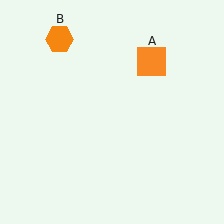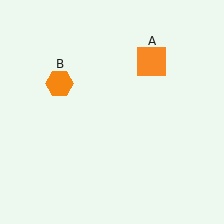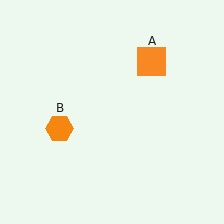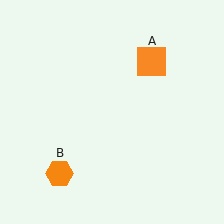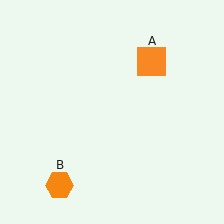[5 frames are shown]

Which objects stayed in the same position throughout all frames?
Orange square (object A) remained stationary.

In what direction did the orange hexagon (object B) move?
The orange hexagon (object B) moved down.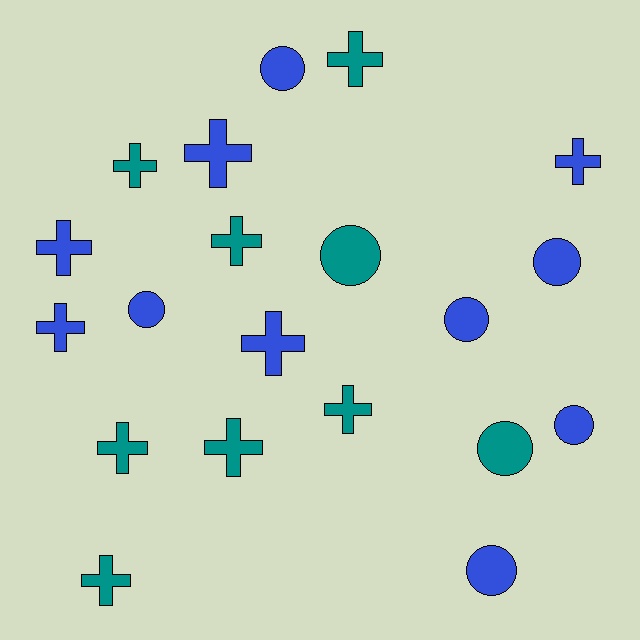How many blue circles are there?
There are 6 blue circles.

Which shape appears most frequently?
Cross, with 12 objects.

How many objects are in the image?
There are 20 objects.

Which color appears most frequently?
Blue, with 11 objects.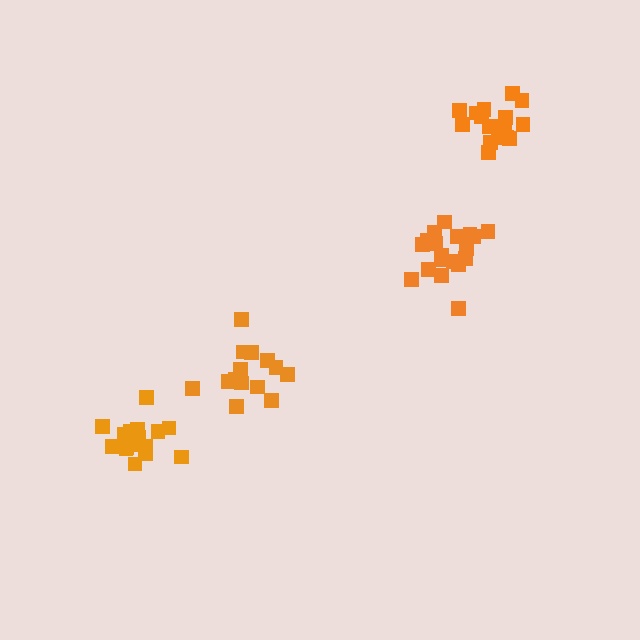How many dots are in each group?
Group 1: 14 dots, Group 2: 19 dots, Group 3: 19 dots, Group 4: 17 dots (69 total).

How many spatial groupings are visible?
There are 4 spatial groupings.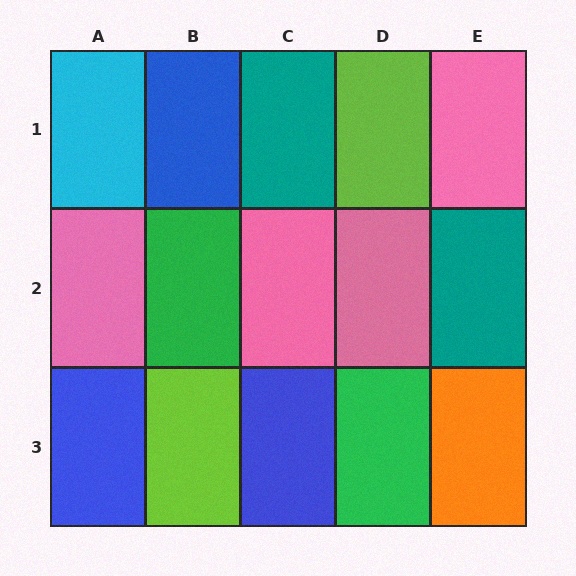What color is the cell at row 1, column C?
Teal.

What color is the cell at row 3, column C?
Blue.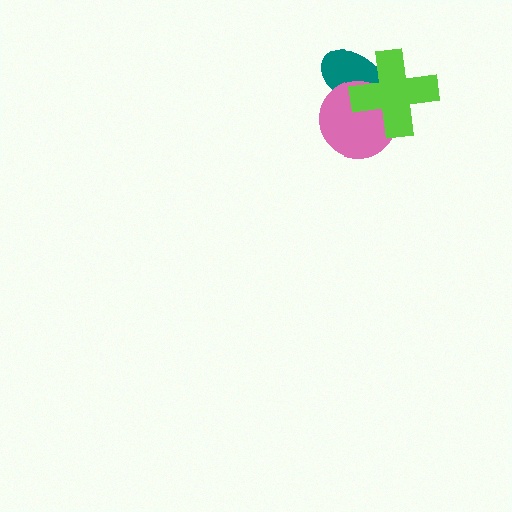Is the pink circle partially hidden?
Yes, it is partially covered by another shape.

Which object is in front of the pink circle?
The lime cross is in front of the pink circle.